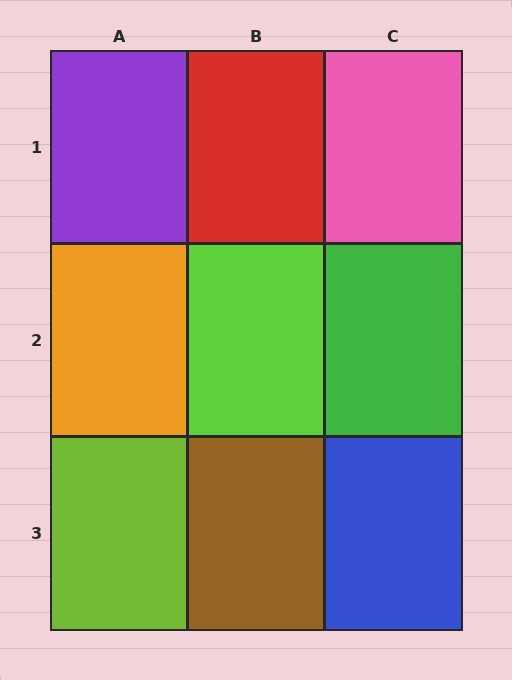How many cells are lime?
2 cells are lime.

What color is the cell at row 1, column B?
Red.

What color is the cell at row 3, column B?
Brown.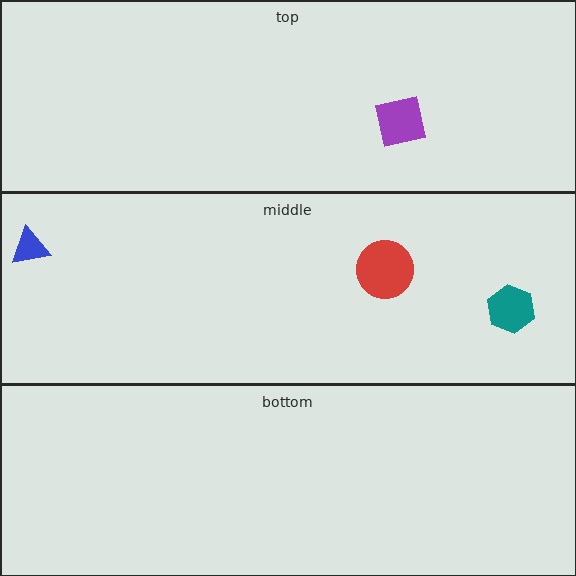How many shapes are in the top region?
1.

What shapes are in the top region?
The purple square.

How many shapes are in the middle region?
3.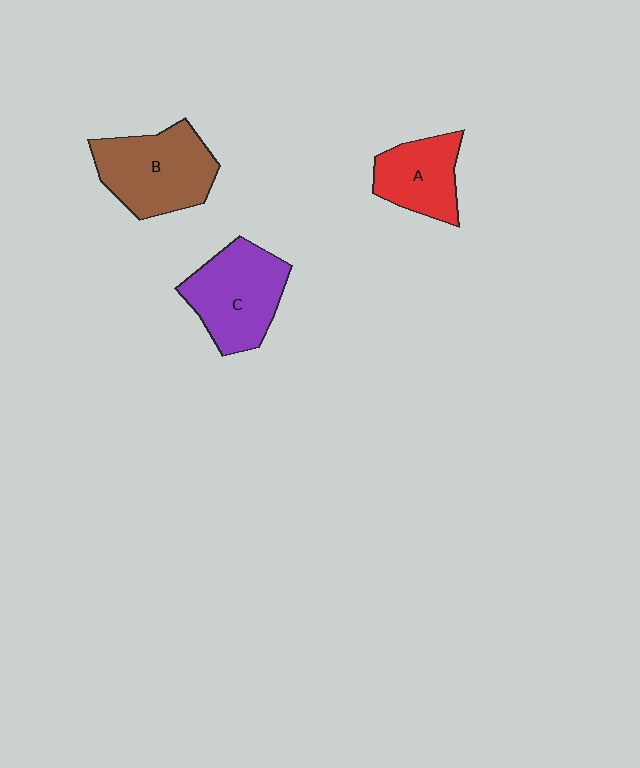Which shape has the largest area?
Shape B (brown).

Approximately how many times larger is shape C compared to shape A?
Approximately 1.4 times.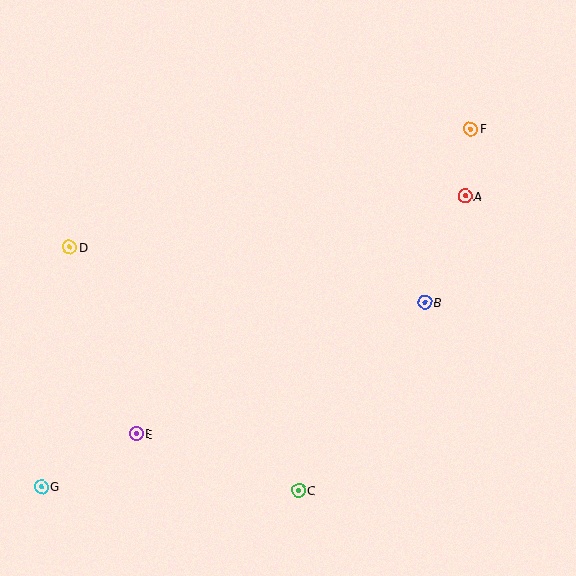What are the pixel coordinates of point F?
Point F is at (471, 129).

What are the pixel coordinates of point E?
Point E is at (136, 434).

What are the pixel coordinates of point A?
Point A is at (465, 196).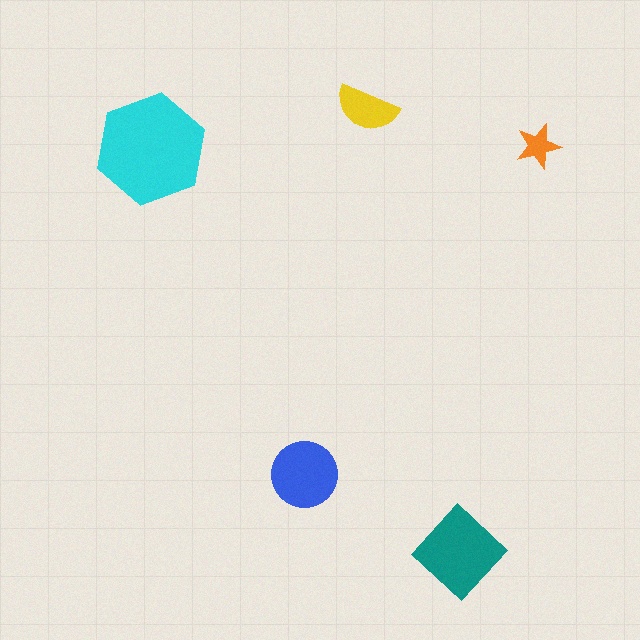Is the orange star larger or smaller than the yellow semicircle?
Smaller.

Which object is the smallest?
The orange star.